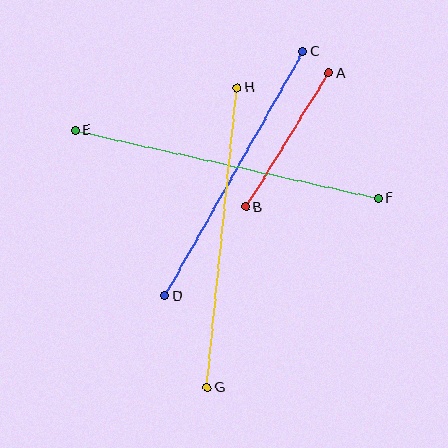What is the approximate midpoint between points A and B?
The midpoint is at approximately (287, 140) pixels.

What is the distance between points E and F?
The distance is approximately 311 pixels.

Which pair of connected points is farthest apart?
Points E and F are farthest apart.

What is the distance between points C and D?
The distance is approximately 280 pixels.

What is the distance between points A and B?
The distance is approximately 158 pixels.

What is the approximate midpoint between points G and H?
The midpoint is at approximately (222, 238) pixels.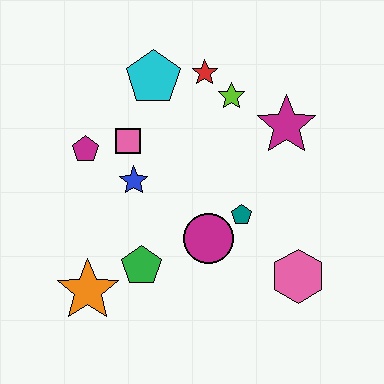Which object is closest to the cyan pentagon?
The red star is closest to the cyan pentagon.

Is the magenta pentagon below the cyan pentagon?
Yes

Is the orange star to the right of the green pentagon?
No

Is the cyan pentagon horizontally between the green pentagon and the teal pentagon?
Yes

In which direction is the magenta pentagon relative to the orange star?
The magenta pentagon is above the orange star.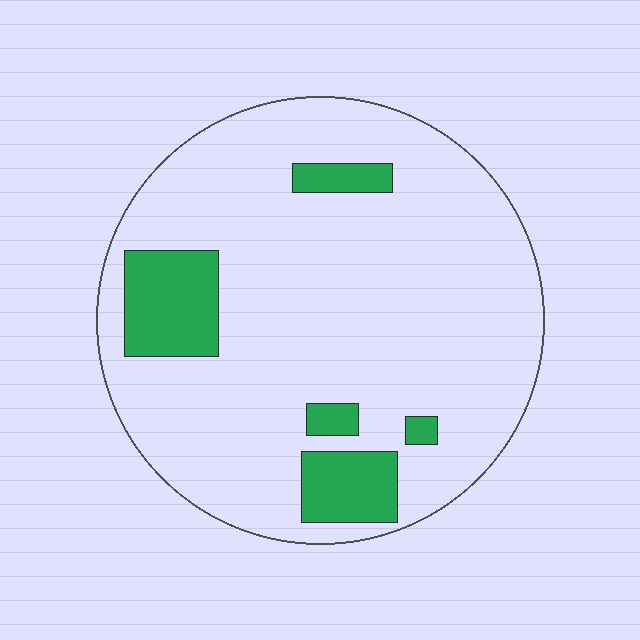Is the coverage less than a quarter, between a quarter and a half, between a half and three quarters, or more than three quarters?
Less than a quarter.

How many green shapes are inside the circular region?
5.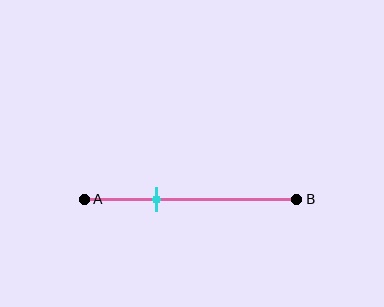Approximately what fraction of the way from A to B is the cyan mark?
The cyan mark is approximately 35% of the way from A to B.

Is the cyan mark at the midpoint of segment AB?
No, the mark is at about 35% from A, not at the 50% midpoint.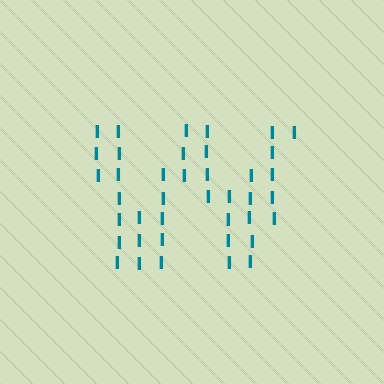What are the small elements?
The small elements are letter I's.